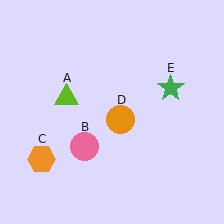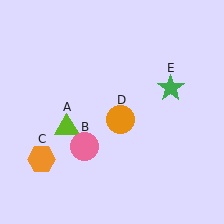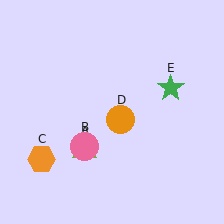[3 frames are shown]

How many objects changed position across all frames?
1 object changed position: lime triangle (object A).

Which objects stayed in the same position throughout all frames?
Pink circle (object B) and orange hexagon (object C) and orange circle (object D) and green star (object E) remained stationary.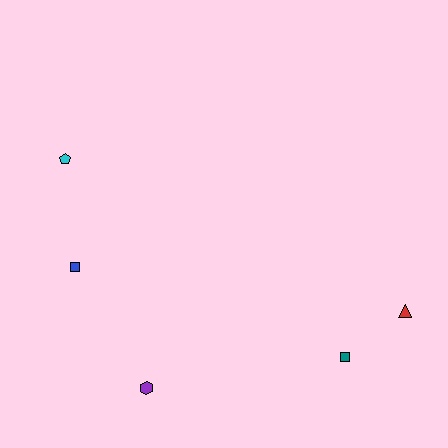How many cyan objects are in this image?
There is 1 cyan object.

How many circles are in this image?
There are no circles.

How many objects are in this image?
There are 5 objects.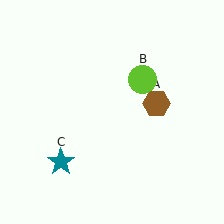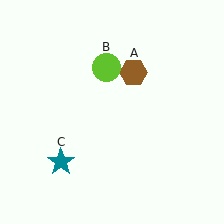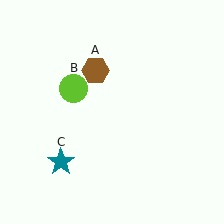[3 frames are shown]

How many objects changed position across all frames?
2 objects changed position: brown hexagon (object A), lime circle (object B).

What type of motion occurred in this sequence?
The brown hexagon (object A), lime circle (object B) rotated counterclockwise around the center of the scene.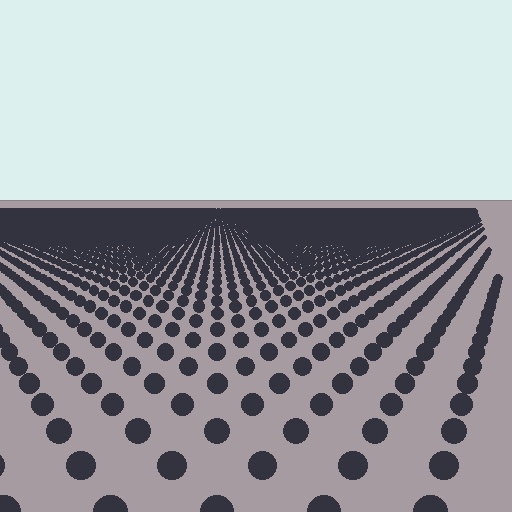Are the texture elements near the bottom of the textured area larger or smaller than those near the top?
Larger. Near the bottom, elements are closer to the viewer and appear at a bigger on-screen size.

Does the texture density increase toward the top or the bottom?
Density increases toward the top.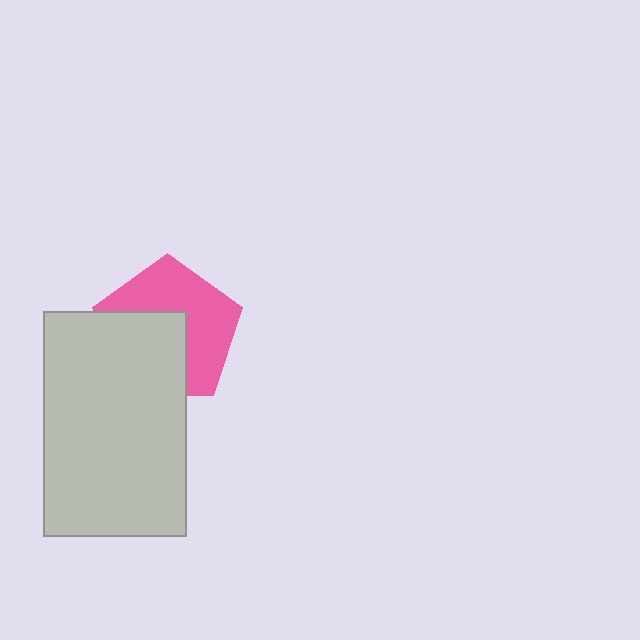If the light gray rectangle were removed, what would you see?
You would see the complete pink pentagon.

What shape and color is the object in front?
The object in front is a light gray rectangle.